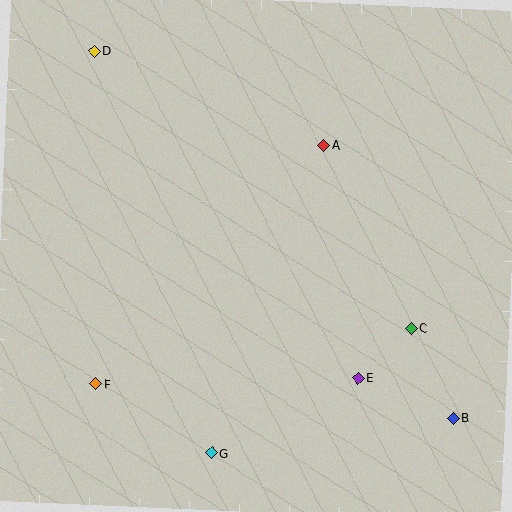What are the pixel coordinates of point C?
Point C is at (411, 328).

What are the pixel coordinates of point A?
Point A is at (324, 145).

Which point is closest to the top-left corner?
Point D is closest to the top-left corner.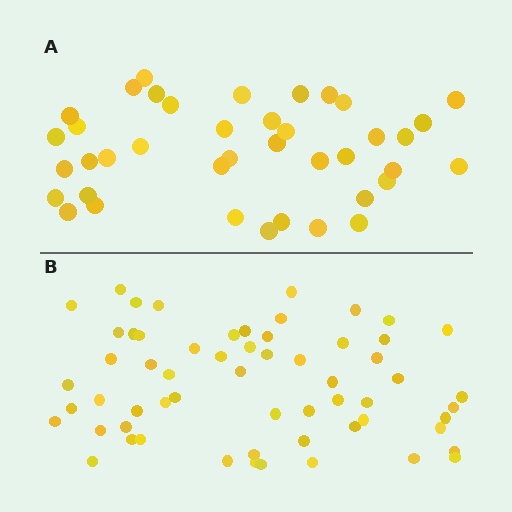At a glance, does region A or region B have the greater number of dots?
Region B (the bottom region) has more dots.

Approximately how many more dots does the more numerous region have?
Region B has approximately 20 more dots than region A.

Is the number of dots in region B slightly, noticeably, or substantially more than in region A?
Region B has substantially more. The ratio is roughly 1.5 to 1.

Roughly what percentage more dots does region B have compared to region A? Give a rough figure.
About 50% more.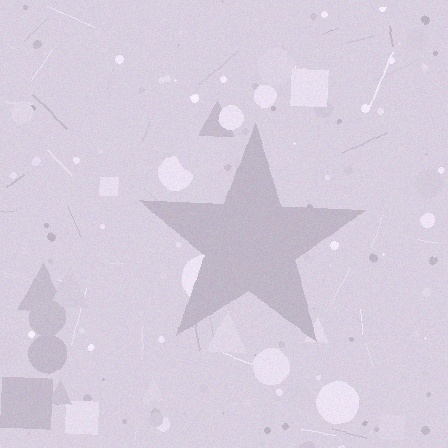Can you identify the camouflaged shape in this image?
The camouflaged shape is a star.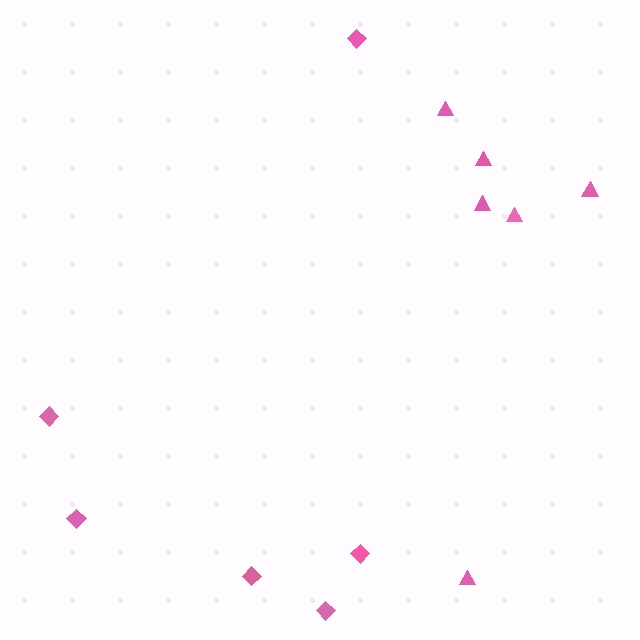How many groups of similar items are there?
There are 2 groups: one group of triangles (6) and one group of diamonds (6).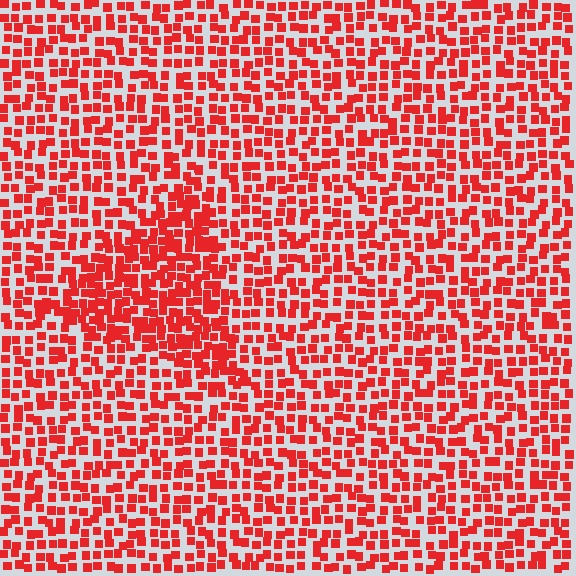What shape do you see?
I see a triangle.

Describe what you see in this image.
The image contains small red elements arranged at two different densities. A triangle-shaped region is visible where the elements are more densely packed than the surrounding area.